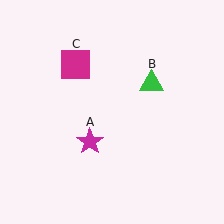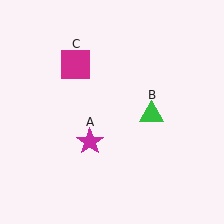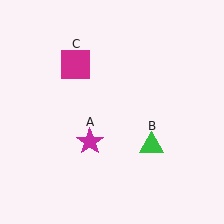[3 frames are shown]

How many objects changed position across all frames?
1 object changed position: green triangle (object B).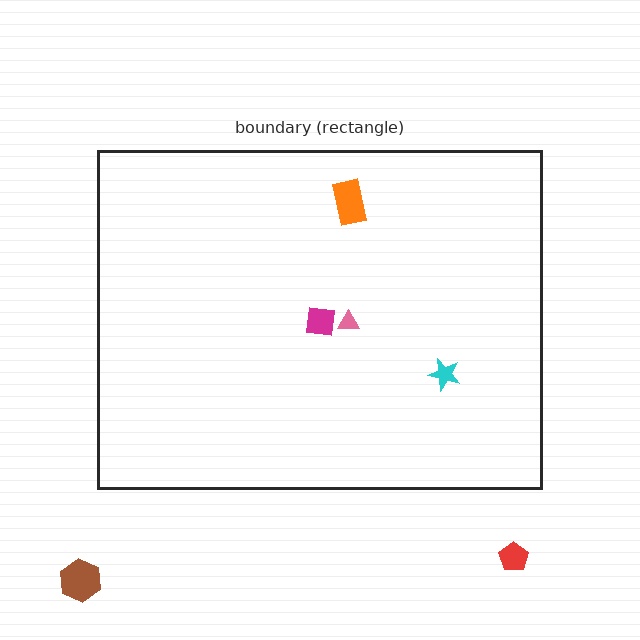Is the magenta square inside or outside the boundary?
Inside.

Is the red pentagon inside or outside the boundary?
Outside.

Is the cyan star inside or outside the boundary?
Inside.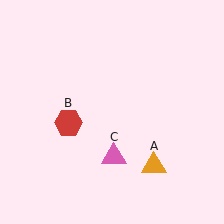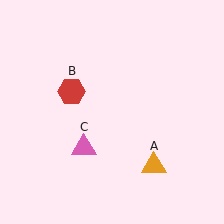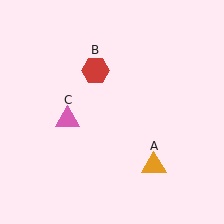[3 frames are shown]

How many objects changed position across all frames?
2 objects changed position: red hexagon (object B), pink triangle (object C).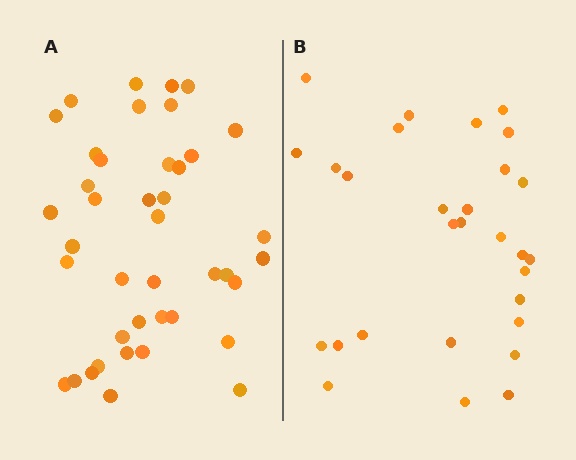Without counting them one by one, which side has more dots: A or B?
Region A (the left region) has more dots.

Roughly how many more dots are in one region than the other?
Region A has roughly 12 or so more dots than region B.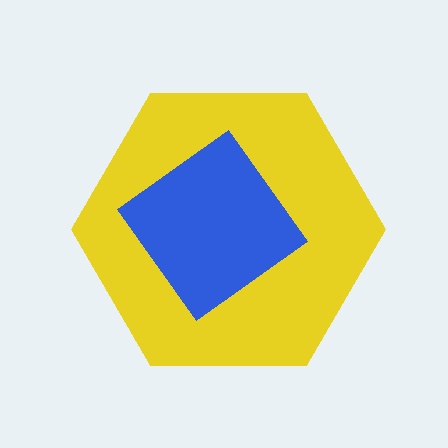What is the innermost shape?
The blue diamond.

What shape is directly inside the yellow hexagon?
The blue diamond.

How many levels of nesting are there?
2.